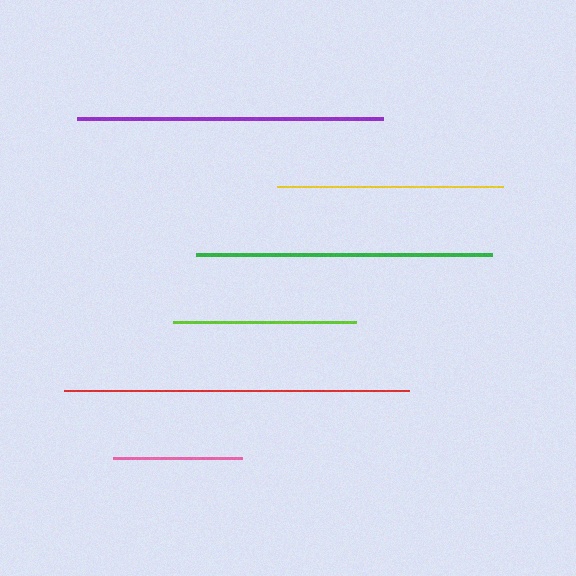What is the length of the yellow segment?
The yellow segment is approximately 226 pixels long.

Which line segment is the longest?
The red line is the longest at approximately 344 pixels.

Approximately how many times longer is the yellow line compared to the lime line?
The yellow line is approximately 1.2 times the length of the lime line.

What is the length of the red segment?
The red segment is approximately 344 pixels long.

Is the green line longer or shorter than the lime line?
The green line is longer than the lime line.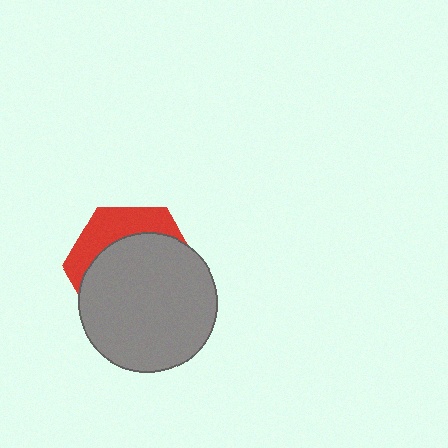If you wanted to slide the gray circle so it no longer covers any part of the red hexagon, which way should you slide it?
Slide it down — that is the most direct way to separate the two shapes.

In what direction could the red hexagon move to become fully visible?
The red hexagon could move up. That would shift it out from behind the gray circle entirely.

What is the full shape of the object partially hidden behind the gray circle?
The partially hidden object is a red hexagon.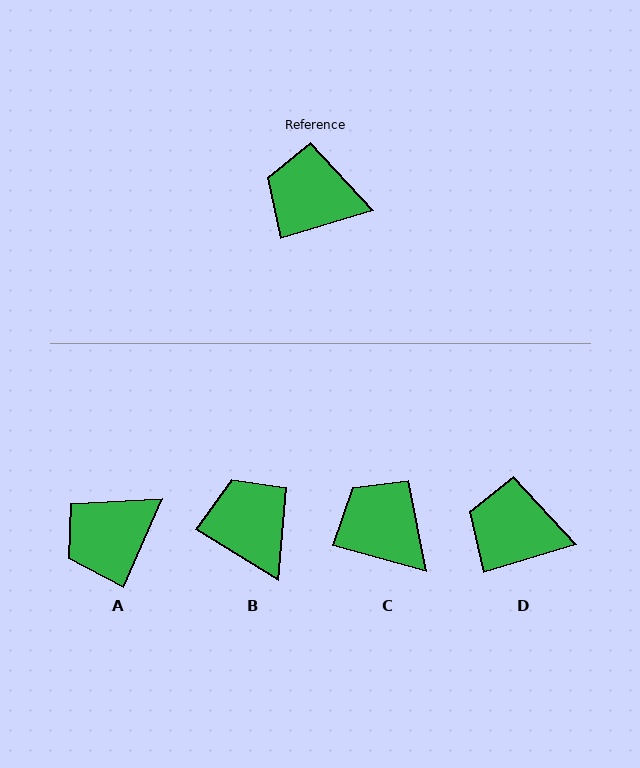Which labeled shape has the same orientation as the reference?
D.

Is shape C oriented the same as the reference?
No, it is off by about 32 degrees.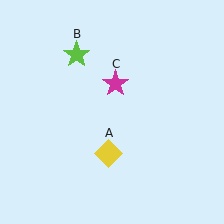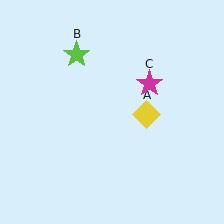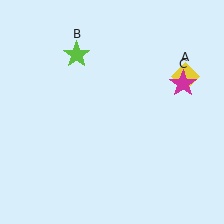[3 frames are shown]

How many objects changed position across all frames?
2 objects changed position: yellow diamond (object A), magenta star (object C).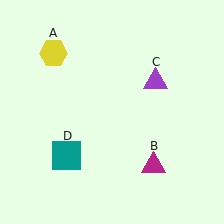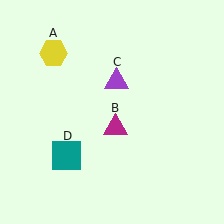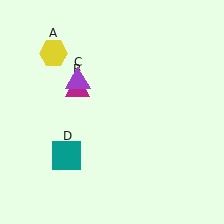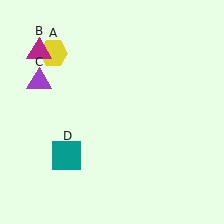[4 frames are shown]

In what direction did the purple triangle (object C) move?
The purple triangle (object C) moved left.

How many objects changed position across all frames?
2 objects changed position: magenta triangle (object B), purple triangle (object C).